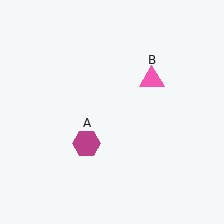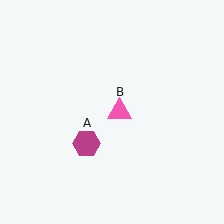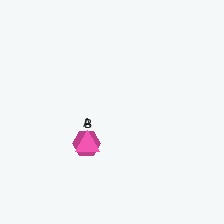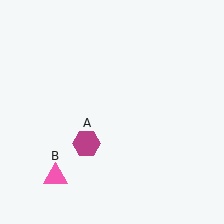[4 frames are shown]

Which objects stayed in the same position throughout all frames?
Magenta hexagon (object A) remained stationary.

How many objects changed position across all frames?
1 object changed position: pink triangle (object B).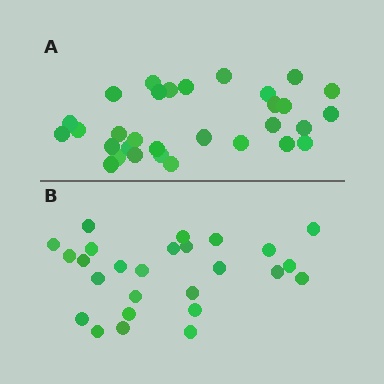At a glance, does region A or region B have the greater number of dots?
Region A (the top region) has more dots.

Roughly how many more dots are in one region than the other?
Region A has about 5 more dots than region B.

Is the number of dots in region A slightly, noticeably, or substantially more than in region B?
Region A has only slightly more — the two regions are fairly close. The ratio is roughly 1.2 to 1.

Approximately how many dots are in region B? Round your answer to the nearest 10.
About 30 dots. (The exact count is 26, which rounds to 30.)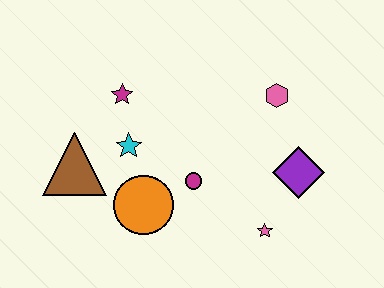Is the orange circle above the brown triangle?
No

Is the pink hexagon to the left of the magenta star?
No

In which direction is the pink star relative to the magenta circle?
The pink star is to the right of the magenta circle.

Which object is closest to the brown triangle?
The cyan star is closest to the brown triangle.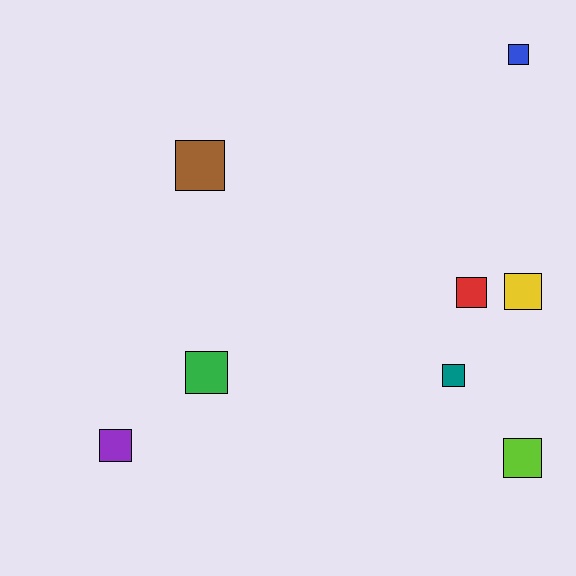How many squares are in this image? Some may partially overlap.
There are 8 squares.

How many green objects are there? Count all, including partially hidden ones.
There is 1 green object.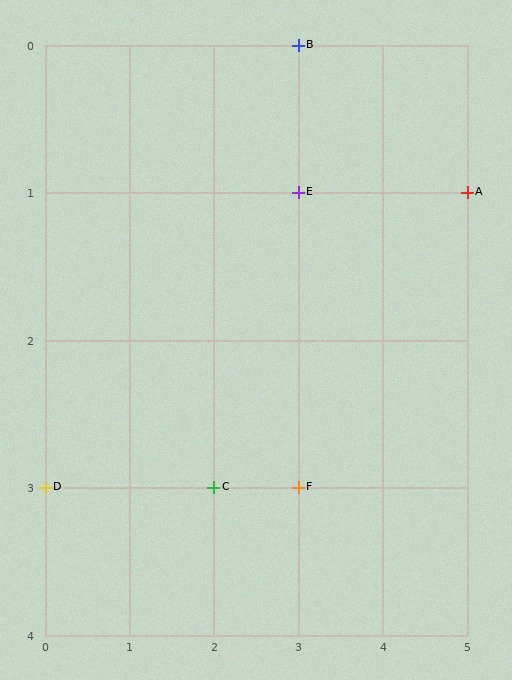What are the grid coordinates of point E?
Point E is at grid coordinates (3, 1).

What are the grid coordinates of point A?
Point A is at grid coordinates (5, 1).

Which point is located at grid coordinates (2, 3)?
Point C is at (2, 3).